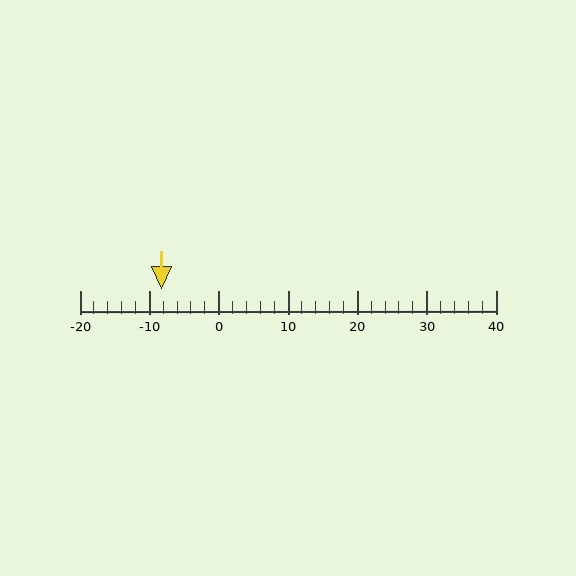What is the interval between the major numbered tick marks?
The major tick marks are spaced 10 units apart.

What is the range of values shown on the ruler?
The ruler shows values from -20 to 40.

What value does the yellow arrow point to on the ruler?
The yellow arrow points to approximately -8.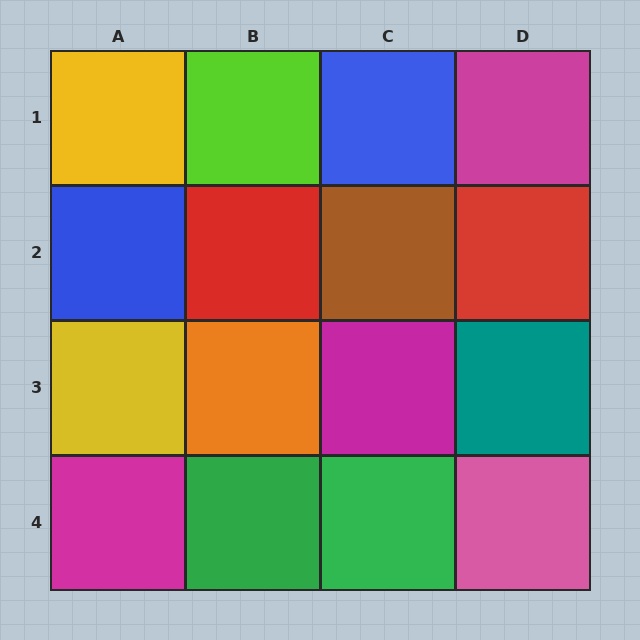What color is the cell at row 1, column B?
Lime.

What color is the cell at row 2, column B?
Red.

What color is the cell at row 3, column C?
Magenta.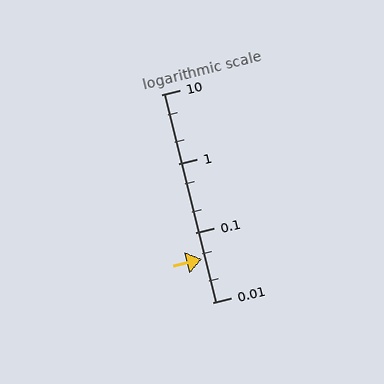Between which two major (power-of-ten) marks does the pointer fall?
The pointer is between 0.01 and 0.1.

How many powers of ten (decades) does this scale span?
The scale spans 3 decades, from 0.01 to 10.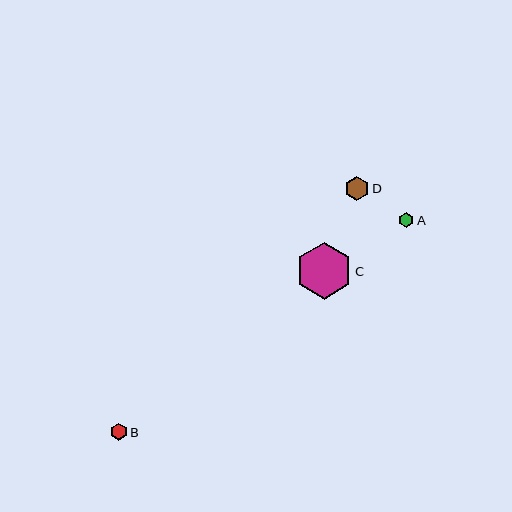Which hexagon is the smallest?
Hexagon A is the smallest with a size of approximately 15 pixels.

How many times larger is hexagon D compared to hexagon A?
Hexagon D is approximately 1.6 times the size of hexagon A.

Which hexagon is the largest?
Hexagon C is the largest with a size of approximately 56 pixels.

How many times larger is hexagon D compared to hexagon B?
Hexagon D is approximately 1.4 times the size of hexagon B.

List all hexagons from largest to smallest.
From largest to smallest: C, D, B, A.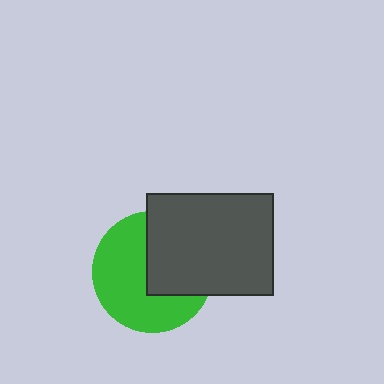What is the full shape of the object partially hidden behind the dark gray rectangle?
The partially hidden object is a green circle.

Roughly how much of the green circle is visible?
About half of it is visible (roughly 58%).